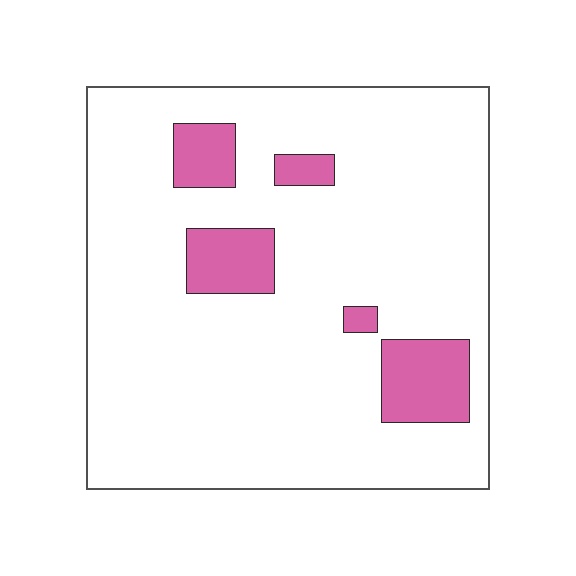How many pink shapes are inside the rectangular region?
5.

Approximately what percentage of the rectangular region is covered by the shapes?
Approximately 10%.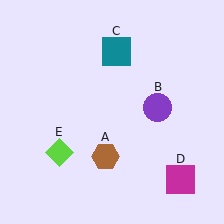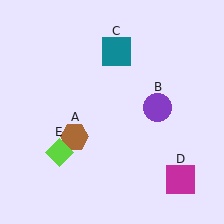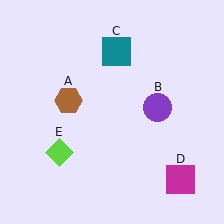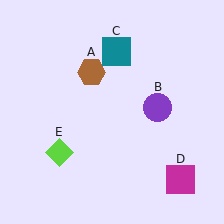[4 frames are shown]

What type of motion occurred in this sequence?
The brown hexagon (object A) rotated clockwise around the center of the scene.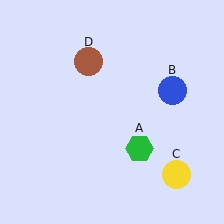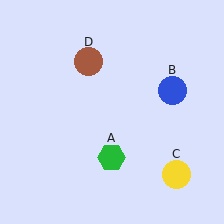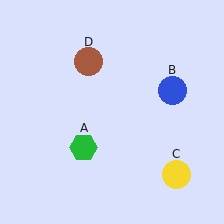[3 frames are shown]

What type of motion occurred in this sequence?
The green hexagon (object A) rotated clockwise around the center of the scene.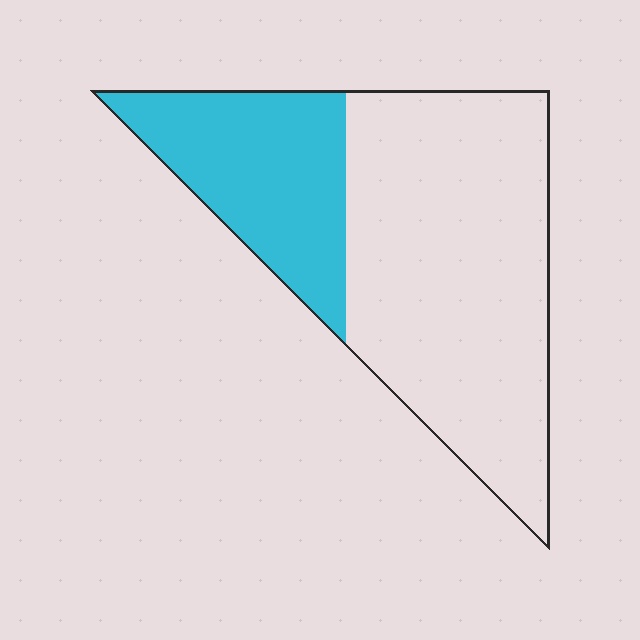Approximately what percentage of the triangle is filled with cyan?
Approximately 30%.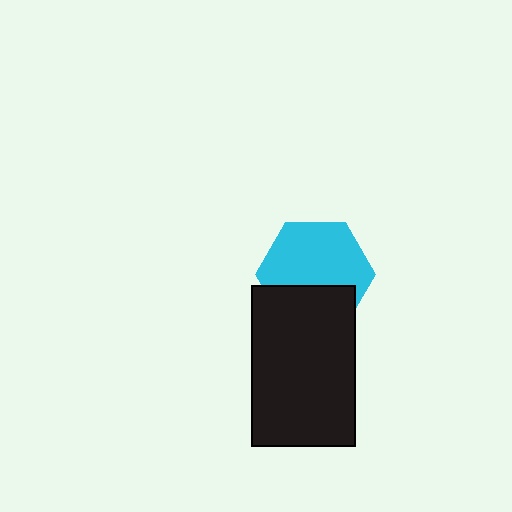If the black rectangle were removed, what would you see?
You would see the complete cyan hexagon.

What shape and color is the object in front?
The object in front is a black rectangle.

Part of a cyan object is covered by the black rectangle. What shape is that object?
It is a hexagon.